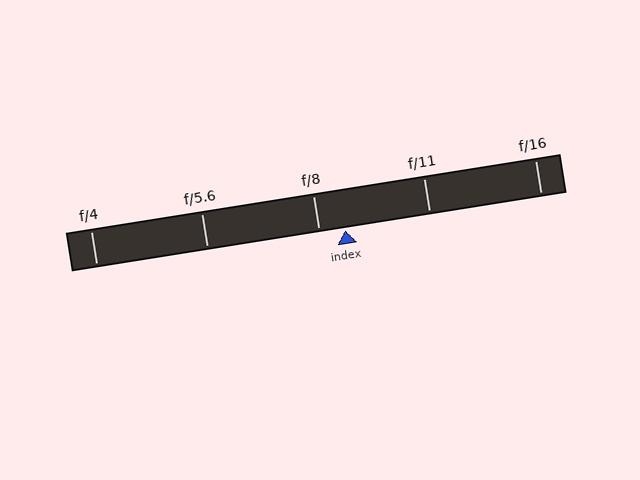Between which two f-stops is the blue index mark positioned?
The index mark is between f/8 and f/11.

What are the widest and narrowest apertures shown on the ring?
The widest aperture shown is f/4 and the narrowest is f/16.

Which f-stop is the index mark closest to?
The index mark is closest to f/8.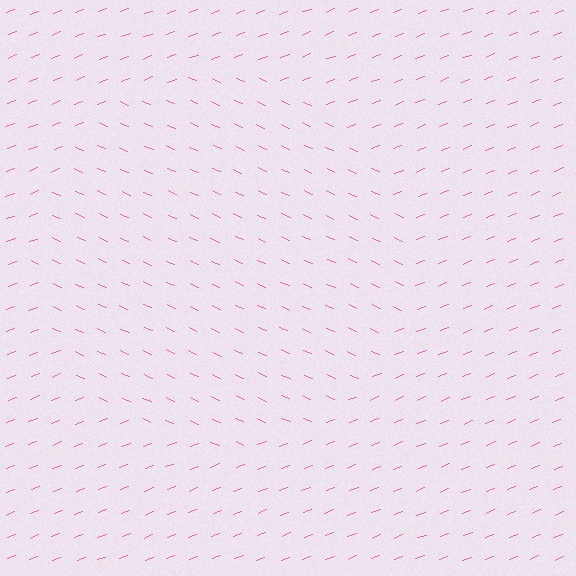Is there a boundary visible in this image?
Yes, there is a texture boundary formed by a change in line orientation.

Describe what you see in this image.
The image is filled with small pink line segments. A circle region in the image has lines oriented differently from the surrounding lines, creating a visible texture boundary.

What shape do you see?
I see a circle.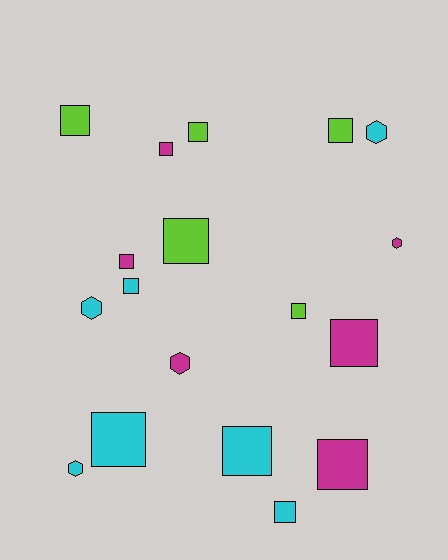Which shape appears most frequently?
Square, with 13 objects.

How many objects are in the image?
There are 18 objects.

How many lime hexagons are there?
There are no lime hexagons.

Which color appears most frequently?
Cyan, with 7 objects.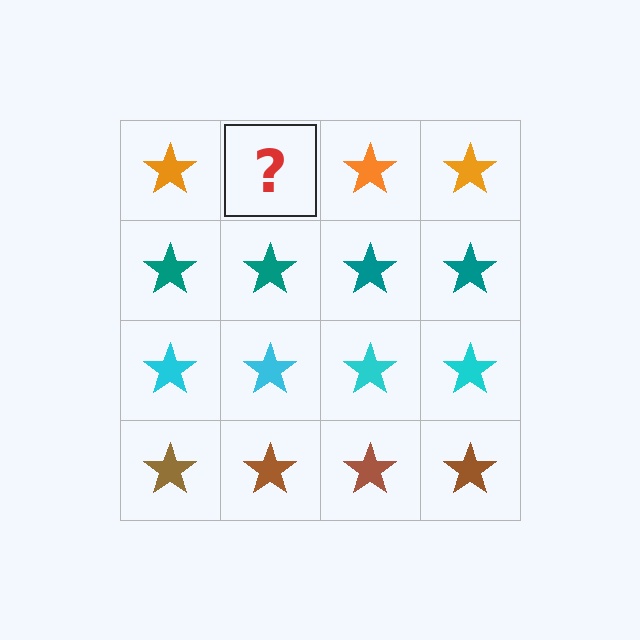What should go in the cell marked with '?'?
The missing cell should contain an orange star.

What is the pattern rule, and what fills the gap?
The rule is that each row has a consistent color. The gap should be filled with an orange star.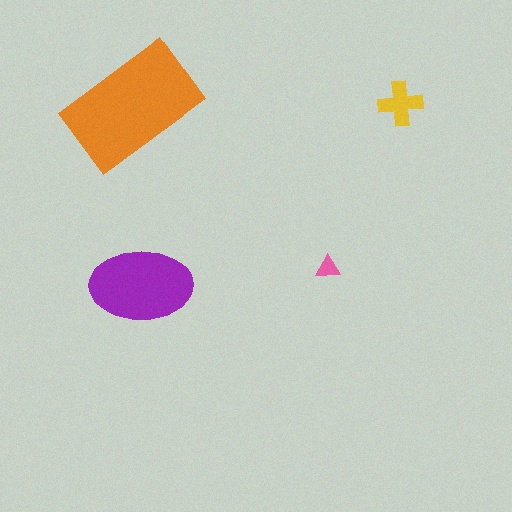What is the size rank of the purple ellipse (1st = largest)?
2nd.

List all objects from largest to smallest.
The orange rectangle, the purple ellipse, the yellow cross, the pink triangle.